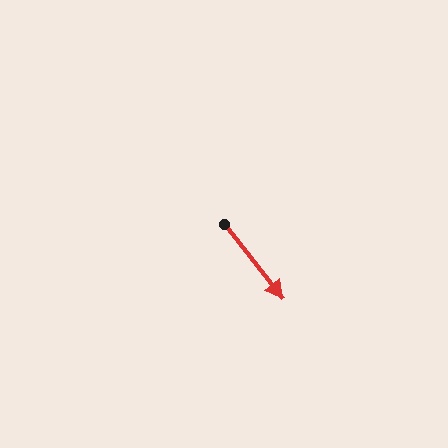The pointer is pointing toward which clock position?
Roughly 5 o'clock.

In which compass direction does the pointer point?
Southeast.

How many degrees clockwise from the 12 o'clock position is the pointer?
Approximately 142 degrees.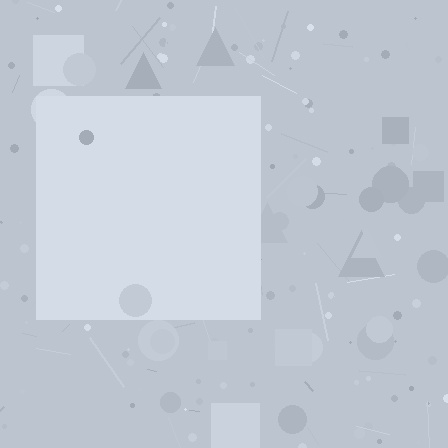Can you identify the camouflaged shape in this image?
The camouflaged shape is a square.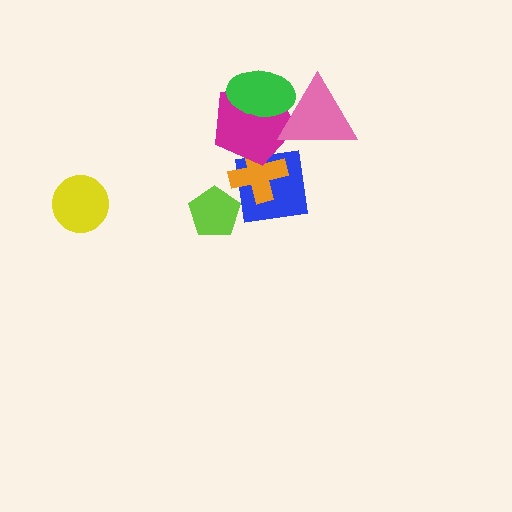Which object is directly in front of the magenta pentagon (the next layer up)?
The green ellipse is directly in front of the magenta pentagon.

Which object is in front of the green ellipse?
The pink triangle is in front of the green ellipse.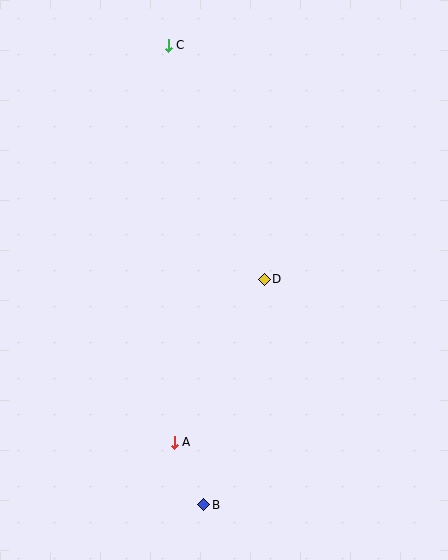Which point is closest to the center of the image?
Point D at (264, 279) is closest to the center.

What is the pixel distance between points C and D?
The distance between C and D is 253 pixels.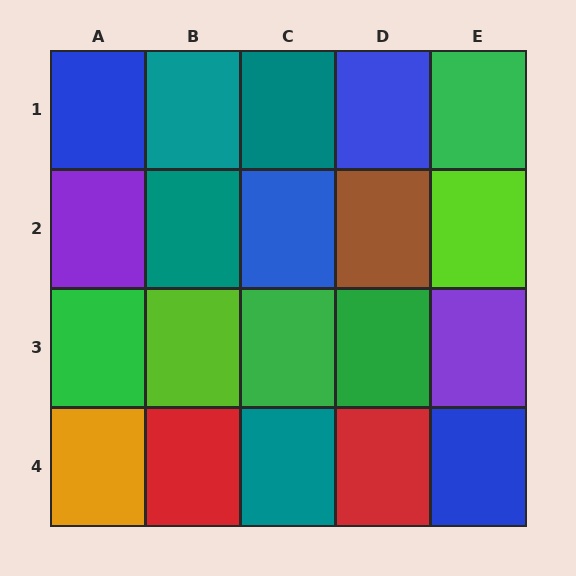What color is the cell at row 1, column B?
Teal.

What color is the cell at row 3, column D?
Green.